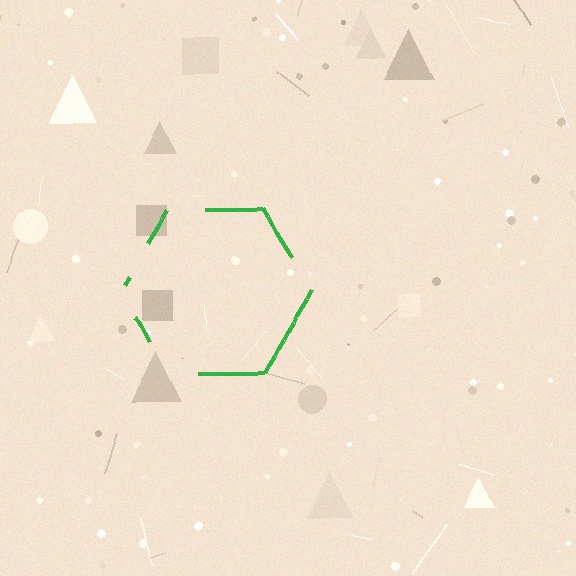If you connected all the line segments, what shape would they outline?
They would outline a hexagon.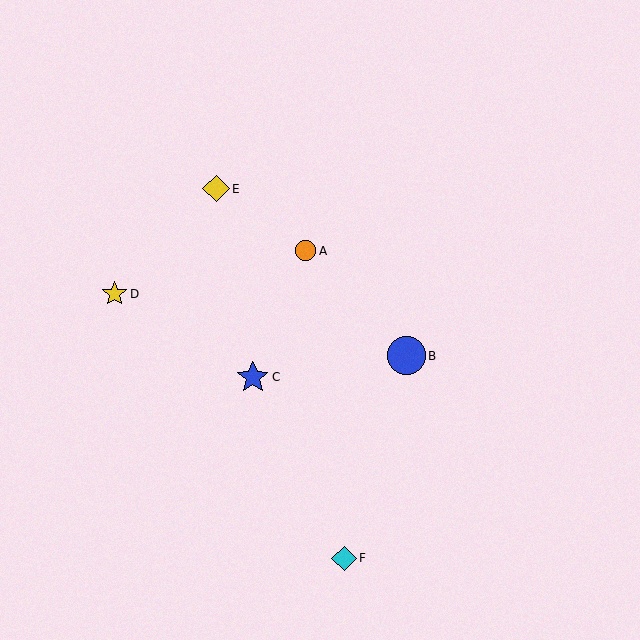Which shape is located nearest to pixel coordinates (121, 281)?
The yellow star (labeled D) at (115, 294) is nearest to that location.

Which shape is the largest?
The blue circle (labeled B) is the largest.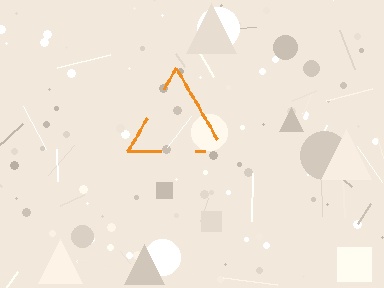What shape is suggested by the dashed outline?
The dashed outline suggests a triangle.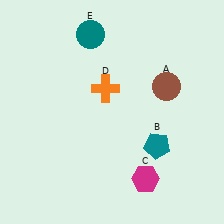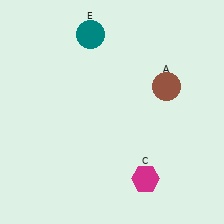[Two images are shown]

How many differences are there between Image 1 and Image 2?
There are 2 differences between the two images.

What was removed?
The teal pentagon (B), the orange cross (D) were removed in Image 2.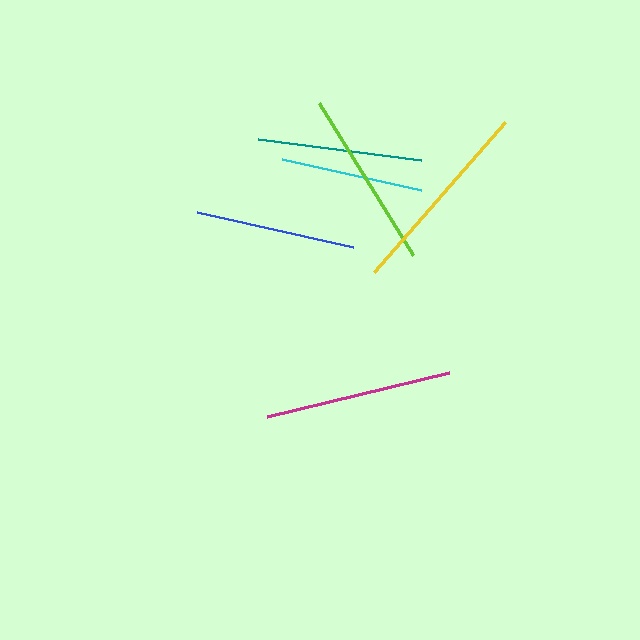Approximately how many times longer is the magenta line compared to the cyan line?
The magenta line is approximately 1.3 times the length of the cyan line.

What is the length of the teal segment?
The teal segment is approximately 164 pixels long.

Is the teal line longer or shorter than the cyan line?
The teal line is longer than the cyan line.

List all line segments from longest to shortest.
From longest to shortest: yellow, magenta, lime, teal, blue, cyan.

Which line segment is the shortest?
The cyan line is the shortest at approximately 142 pixels.